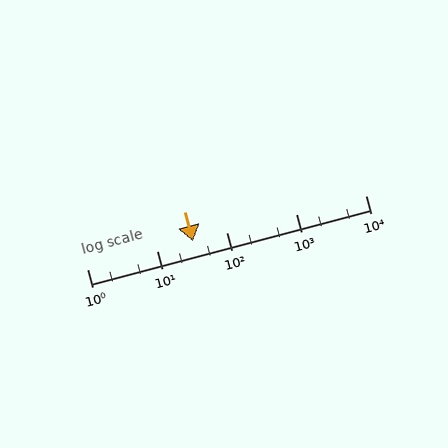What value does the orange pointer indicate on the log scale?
The pointer indicates approximately 33.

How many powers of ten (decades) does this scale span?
The scale spans 4 decades, from 1 to 10000.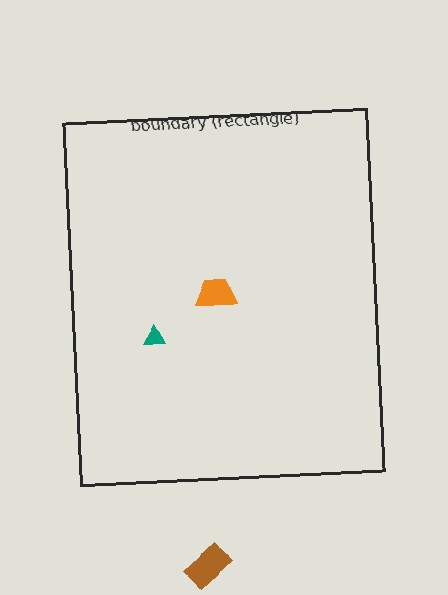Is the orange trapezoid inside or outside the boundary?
Inside.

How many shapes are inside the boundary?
2 inside, 1 outside.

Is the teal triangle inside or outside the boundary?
Inside.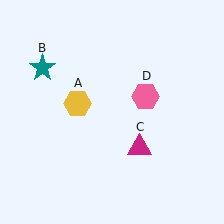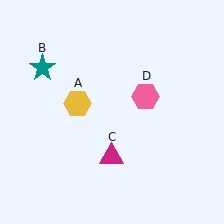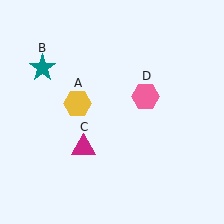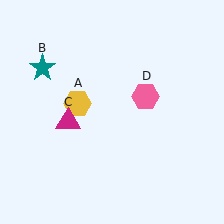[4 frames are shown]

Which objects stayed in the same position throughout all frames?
Yellow hexagon (object A) and teal star (object B) and pink hexagon (object D) remained stationary.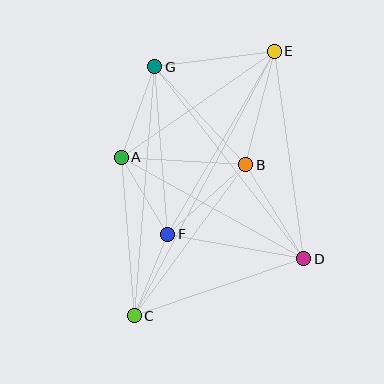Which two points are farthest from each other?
Points C and E are farthest from each other.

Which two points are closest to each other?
Points C and F are closest to each other.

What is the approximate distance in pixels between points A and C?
The distance between A and C is approximately 159 pixels.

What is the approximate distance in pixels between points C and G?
The distance between C and G is approximately 250 pixels.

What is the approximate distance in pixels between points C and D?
The distance between C and D is approximately 179 pixels.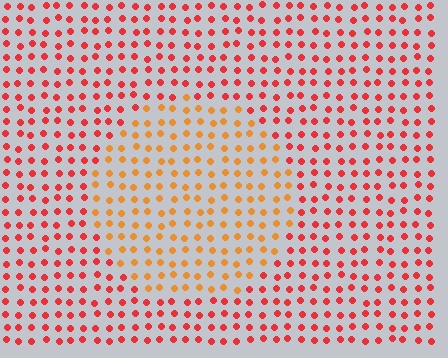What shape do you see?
I see a circle.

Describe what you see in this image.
The image is filled with small red elements in a uniform arrangement. A circle-shaped region is visible where the elements are tinted to a slightly different hue, forming a subtle color boundary.